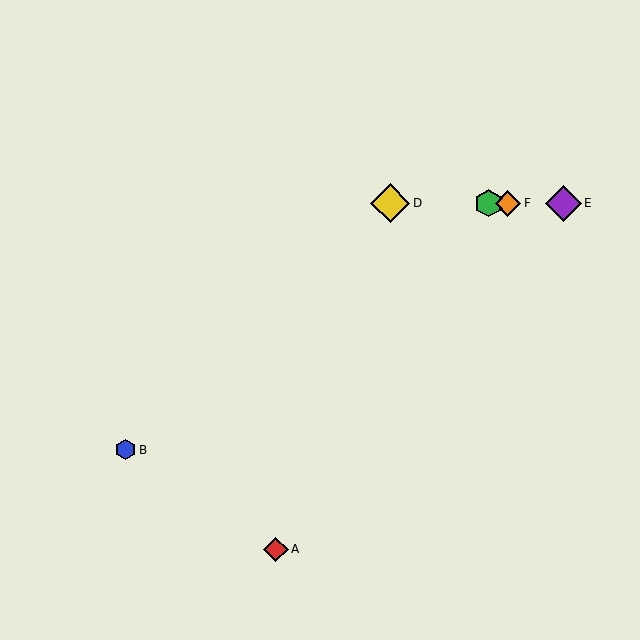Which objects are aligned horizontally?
Objects C, D, E, F are aligned horizontally.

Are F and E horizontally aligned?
Yes, both are at y≈203.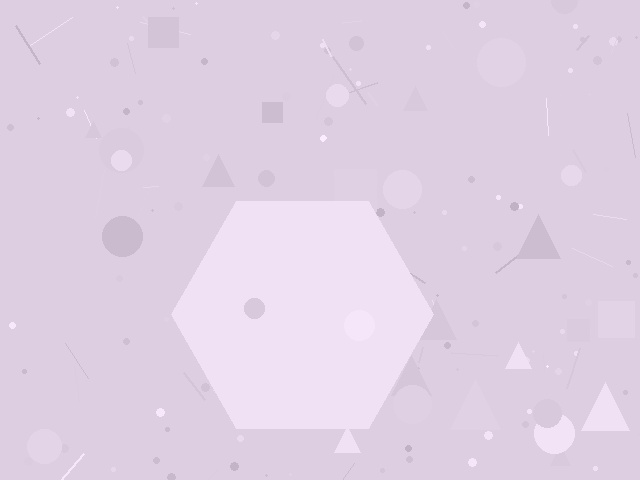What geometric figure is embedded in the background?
A hexagon is embedded in the background.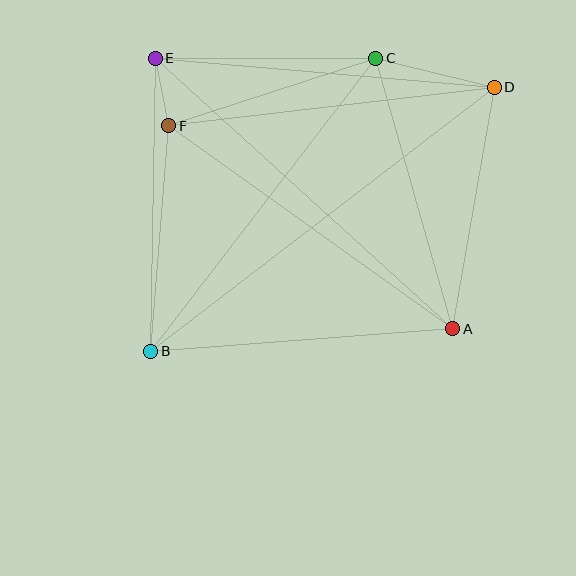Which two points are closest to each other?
Points E and F are closest to each other.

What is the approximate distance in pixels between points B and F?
The distance between B and F is approximately 226 pixels.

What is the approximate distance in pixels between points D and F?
The distance between D and F is approximately 328 pixels.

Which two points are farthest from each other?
Points B and D are farthest from each other.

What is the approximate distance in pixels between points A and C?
The distance between A and C is approximately 281 pixels.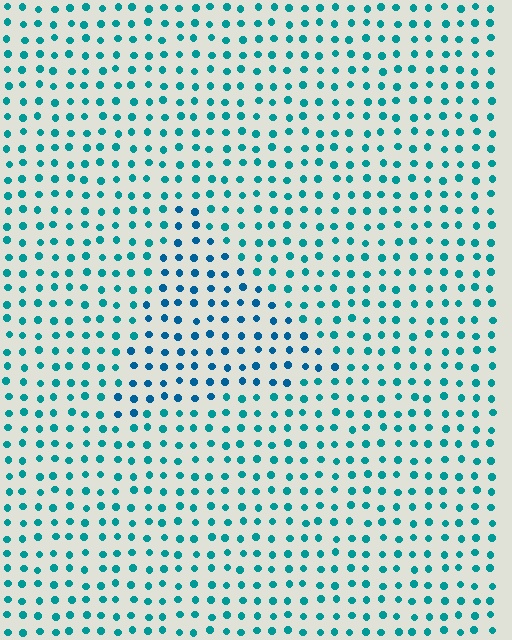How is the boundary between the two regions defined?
The boundary is defined purely by a slight shift in hue (about 24 degrees). Spacing, size, and orientation are identical on both sides.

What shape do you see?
I see a triangle.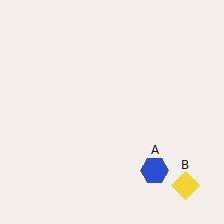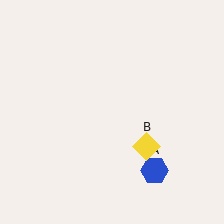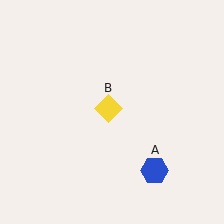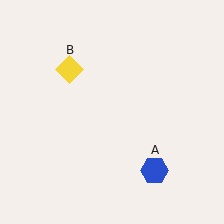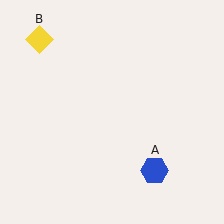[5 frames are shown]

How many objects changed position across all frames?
1 object changed position: yellow diamond (object B).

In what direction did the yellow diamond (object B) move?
The yellow diamond (object B) moved up and to the left.